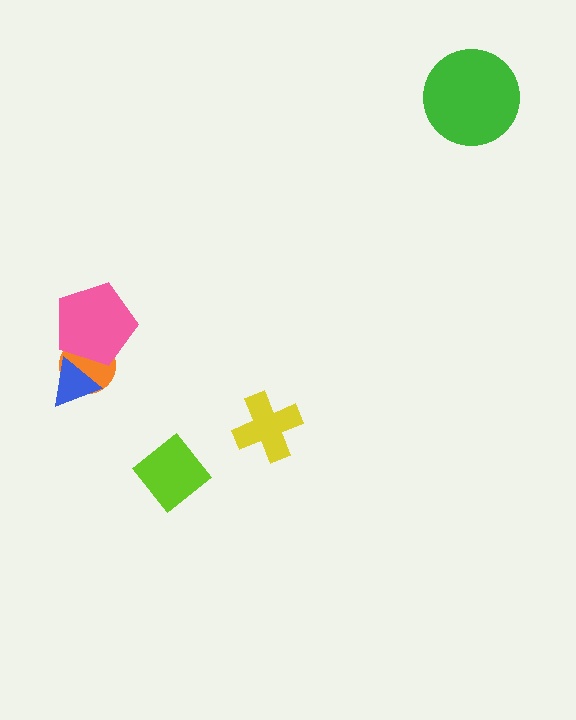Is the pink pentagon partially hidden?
Yes, it is partially covered by another shape.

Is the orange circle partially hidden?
Yes, it is partially covered by another shape.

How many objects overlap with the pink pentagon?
2 objects overlap with the pink pentagon.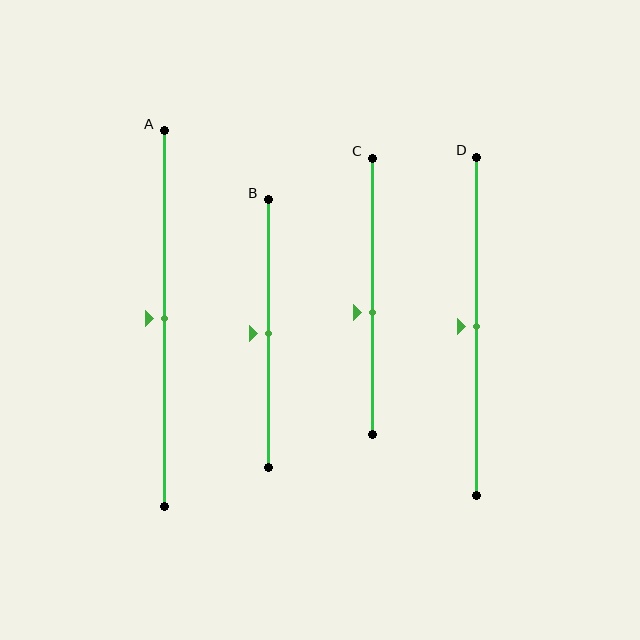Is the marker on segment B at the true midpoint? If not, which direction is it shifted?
Yes, the marker on segment B is at the true midpoint.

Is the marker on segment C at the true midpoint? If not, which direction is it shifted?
No, the marker on segment C is shifted downward by about 6% of the segment length.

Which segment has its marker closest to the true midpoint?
Segment A has its marker closest to the true midpoint.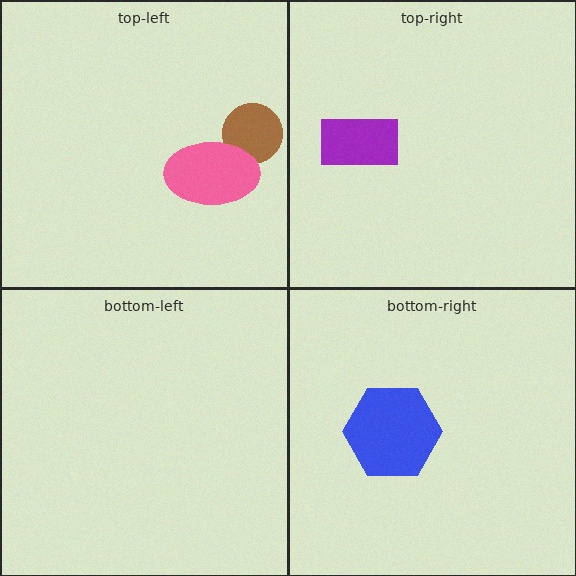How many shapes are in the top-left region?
2.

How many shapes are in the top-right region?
1.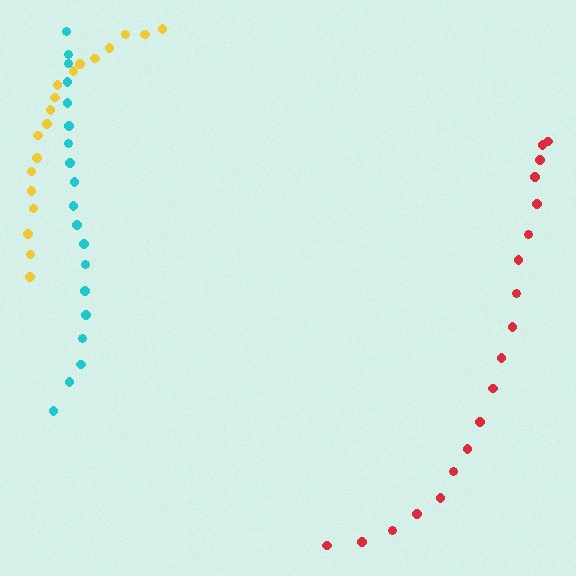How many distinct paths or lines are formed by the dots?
There are 3 distinct paths.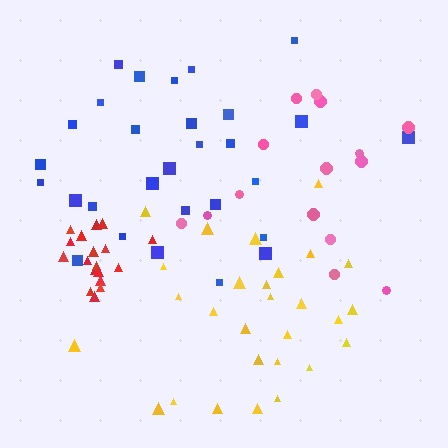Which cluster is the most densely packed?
Red.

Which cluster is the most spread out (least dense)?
Pink.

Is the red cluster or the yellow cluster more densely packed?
Red.